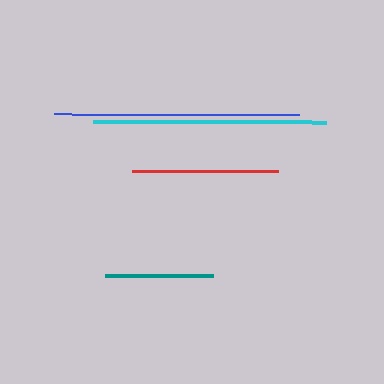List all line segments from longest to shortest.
From longest to shortest: blue, cyan, red, teal.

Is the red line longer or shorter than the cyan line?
The cyan line is longer than the red line.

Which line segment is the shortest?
The teal line is the shortest at approximately 108 pixels.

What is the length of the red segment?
The red segment is approximately 147 pixels long.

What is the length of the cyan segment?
The cyan segment is approximately 234 pixels long.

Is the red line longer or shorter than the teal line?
The red line is longer than the teal line.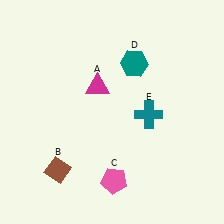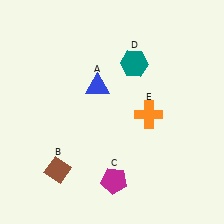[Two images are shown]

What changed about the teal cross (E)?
In Image 1, E is teal. In Image 2, it changed to orange.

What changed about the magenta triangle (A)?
In Image 1, A is magenta. In Image 2, it changed to blue.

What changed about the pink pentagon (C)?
In Image 1, C is pink. In Image 2, it changed to magenta.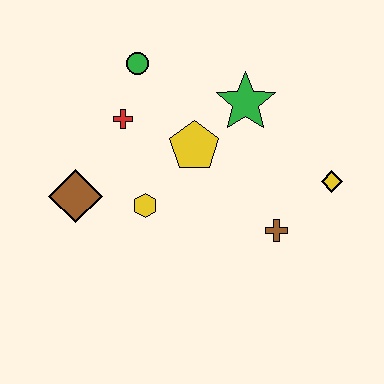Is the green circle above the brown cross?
Yes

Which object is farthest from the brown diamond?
The yellow diamond is farthest from the brown diamond.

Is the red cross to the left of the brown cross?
Yes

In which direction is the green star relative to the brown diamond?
The green star is to the right of the brown diamond.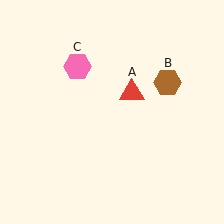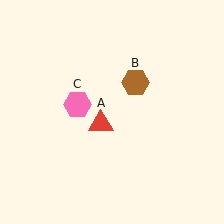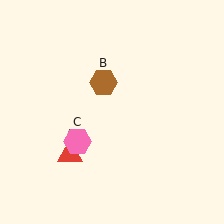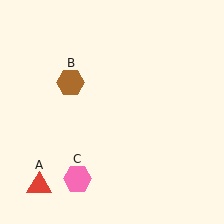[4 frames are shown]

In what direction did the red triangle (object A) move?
The red triangle (object A) moved down and to the left.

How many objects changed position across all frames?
3 objects changed position: red triangle (object A), brown hexagon (object B), pink hexagon (object C).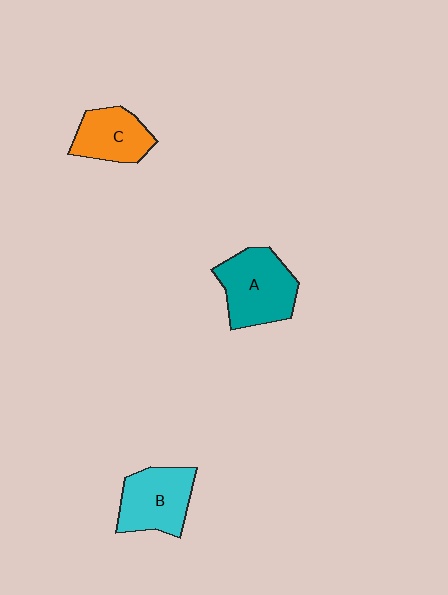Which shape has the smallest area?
Shape C (orange).